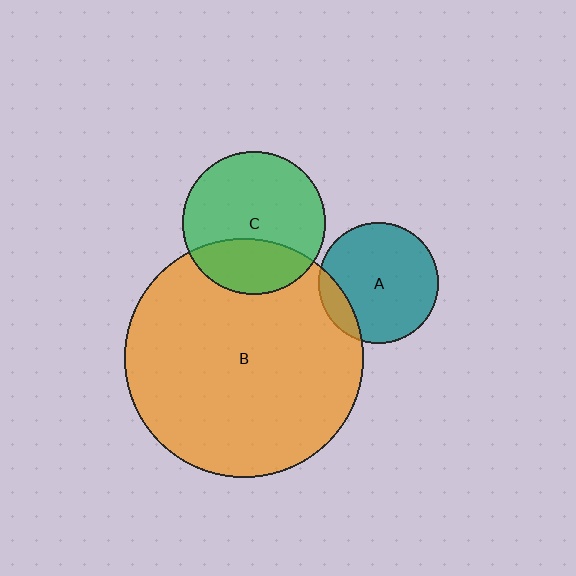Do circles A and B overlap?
Yes.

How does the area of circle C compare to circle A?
Approximately 1.4 times.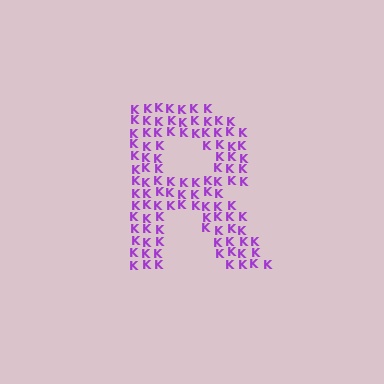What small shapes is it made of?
It is made of small letter K's.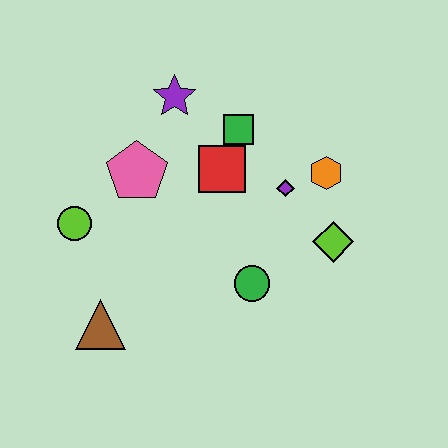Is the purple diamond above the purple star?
No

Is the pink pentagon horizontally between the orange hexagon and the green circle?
No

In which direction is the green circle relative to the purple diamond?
The green circle is below the purple diamond.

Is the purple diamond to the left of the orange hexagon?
Yes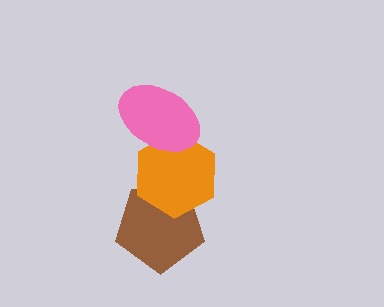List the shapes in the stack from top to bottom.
From top to bottom: the pink ellipse, the orange hexagon, the brown pentagon.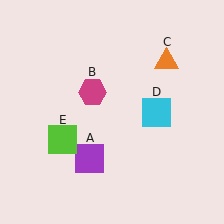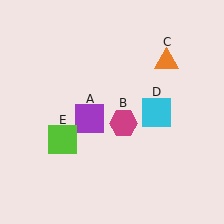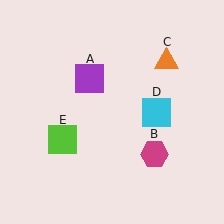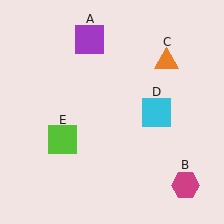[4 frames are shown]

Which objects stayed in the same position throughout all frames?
Orange triangle (object C) and cyan square (object D) and lime square (object E) remained stationary.